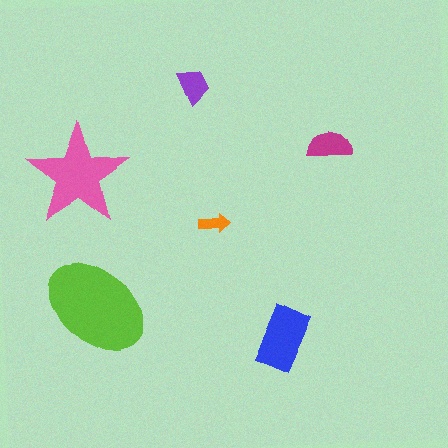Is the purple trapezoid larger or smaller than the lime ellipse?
Smaller.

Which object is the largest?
The lime ellipse.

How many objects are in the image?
There are 6 objects in the image.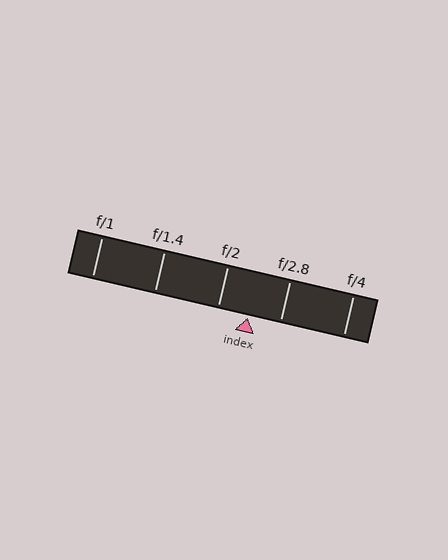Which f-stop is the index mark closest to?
The index mark is closest to f/2.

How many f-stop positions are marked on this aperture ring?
There are 5 f-stop positions marked.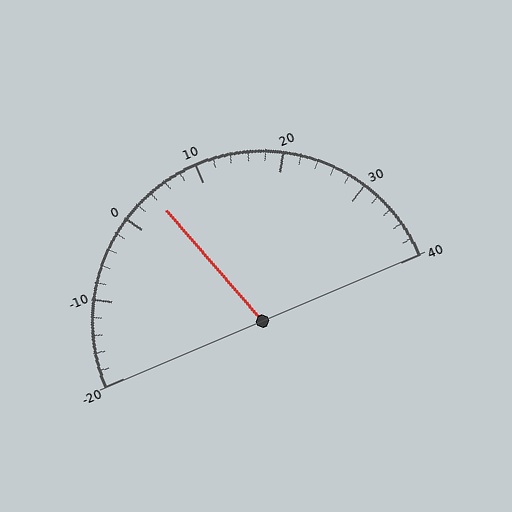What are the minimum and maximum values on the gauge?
The gauge ranges from -20 to 40.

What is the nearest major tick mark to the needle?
The nearest major tick mark is 0.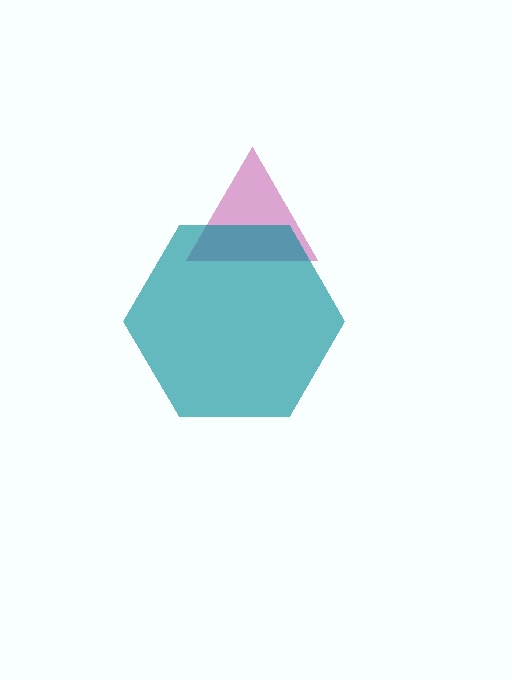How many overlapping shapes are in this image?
There are 2 overlapping shapes in the image.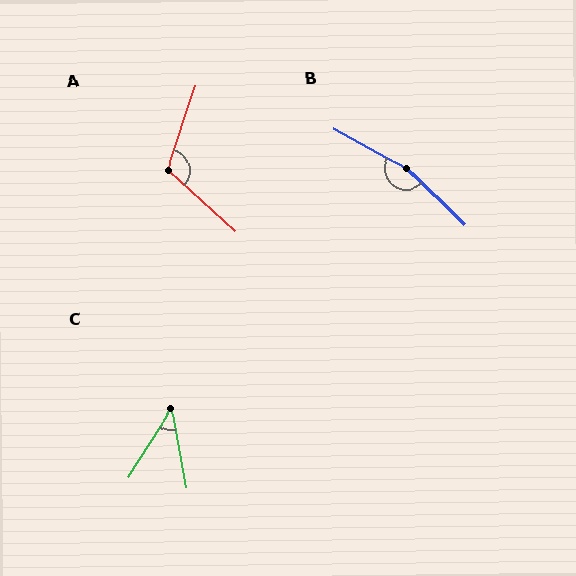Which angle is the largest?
B, at approximately 165 degrees.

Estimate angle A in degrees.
Approximately 113 degrees.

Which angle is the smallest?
C, at approximately 43 degrees.